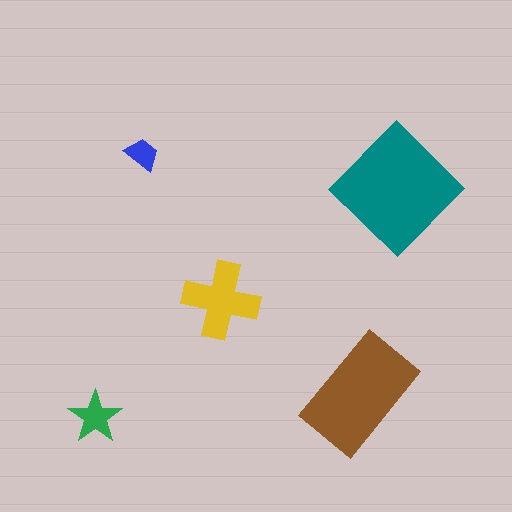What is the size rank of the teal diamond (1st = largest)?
1st.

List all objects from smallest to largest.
The blue trapezoid, the green star, the yellow cross, the brown rectangle, the teal diamond.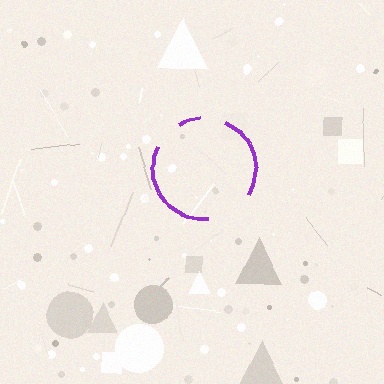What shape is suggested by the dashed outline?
The dashed outline suggests a circle.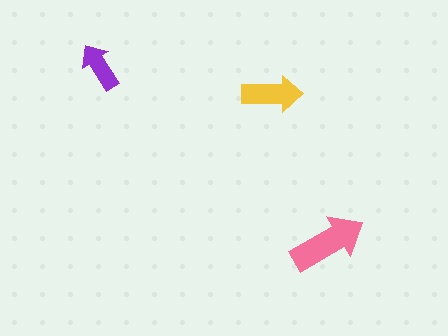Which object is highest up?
The purple arrow is topmost.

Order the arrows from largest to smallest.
the pink one, the yellow one, the purple one.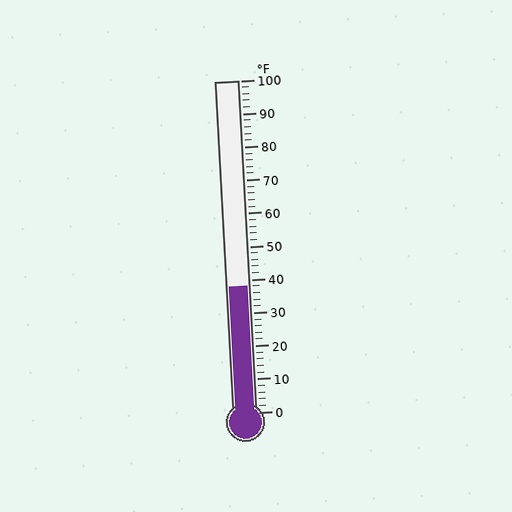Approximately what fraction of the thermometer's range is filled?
The thermometer is filled to approximately 40% of its range.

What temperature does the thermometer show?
The thermometer shows approximately 38°F.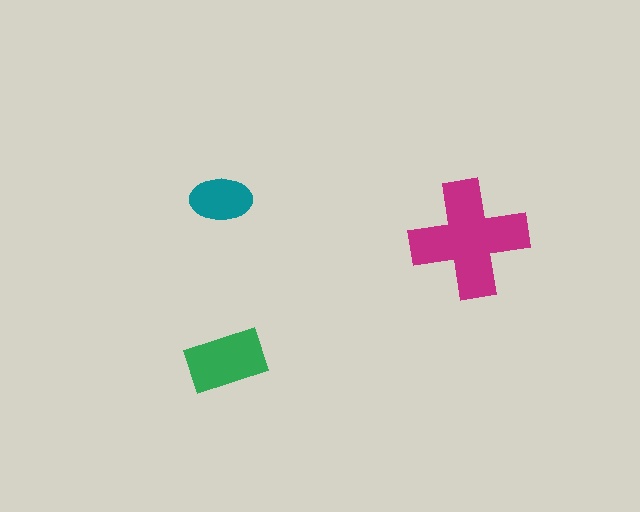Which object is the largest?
The magenta cross.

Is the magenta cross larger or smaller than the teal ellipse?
Larger.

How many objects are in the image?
There are 3 objects in the image.